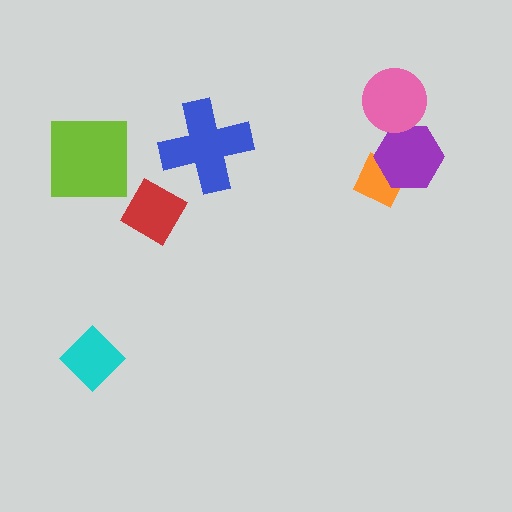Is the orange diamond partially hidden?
Yes, it is partially covered by another shape.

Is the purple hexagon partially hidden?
Yes, it is partially covered by another shape.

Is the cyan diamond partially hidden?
No, no other shape covers it.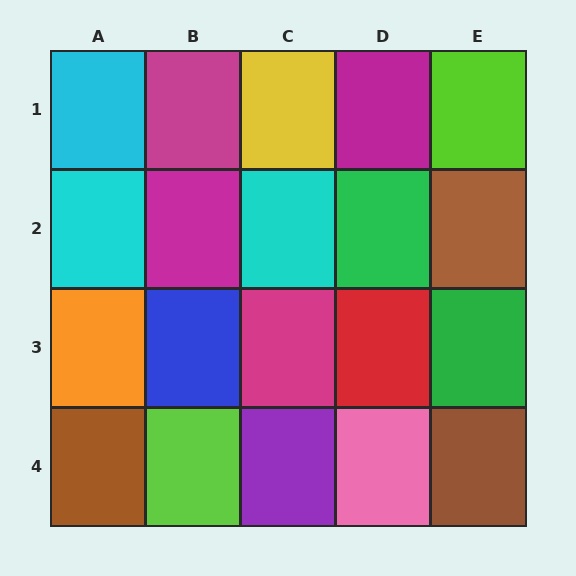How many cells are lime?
2 cells are lime.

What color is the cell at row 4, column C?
Purple.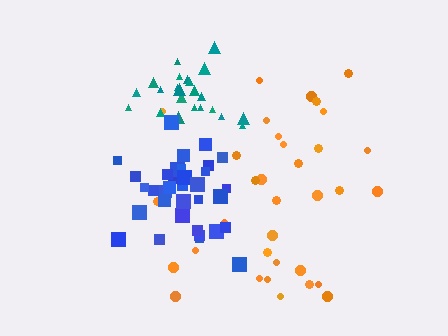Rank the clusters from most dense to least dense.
teal, blue, orange.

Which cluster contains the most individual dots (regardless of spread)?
Orange (35).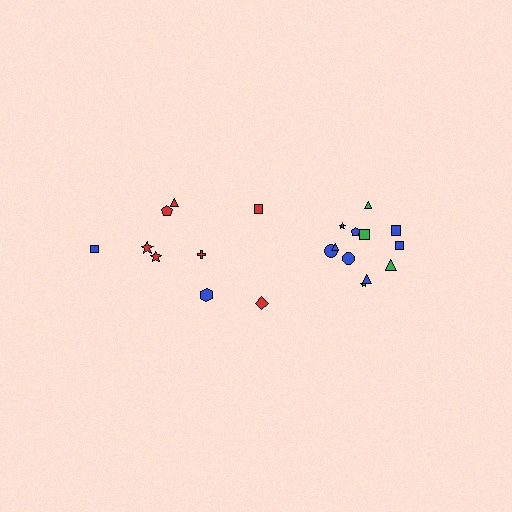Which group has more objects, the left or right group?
The right group.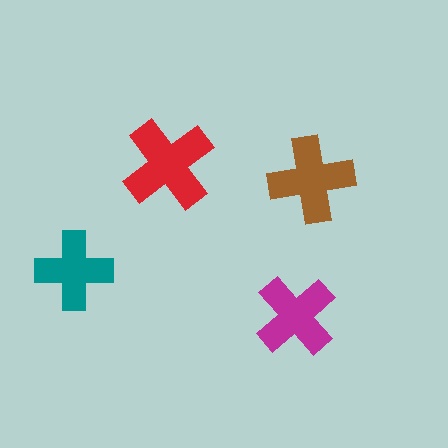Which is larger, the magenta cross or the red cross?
The red one.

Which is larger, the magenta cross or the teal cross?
The magenta one.